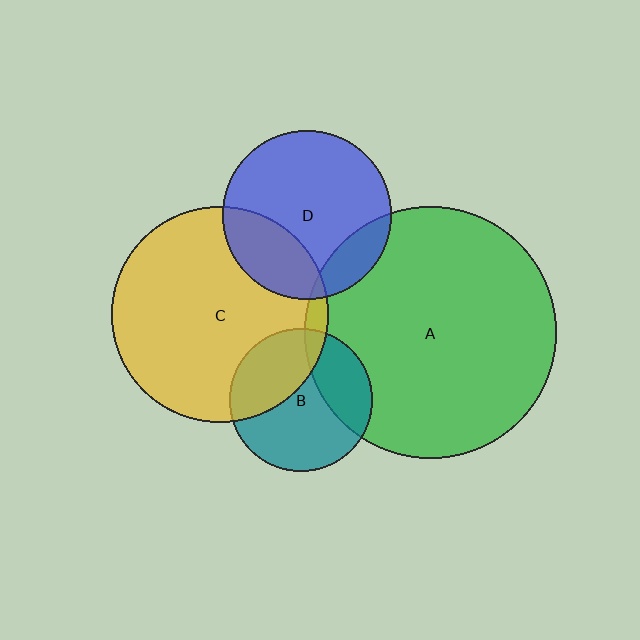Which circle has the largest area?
Circle A (green).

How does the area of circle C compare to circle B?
Approximately 2.3 times.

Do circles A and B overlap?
Yes.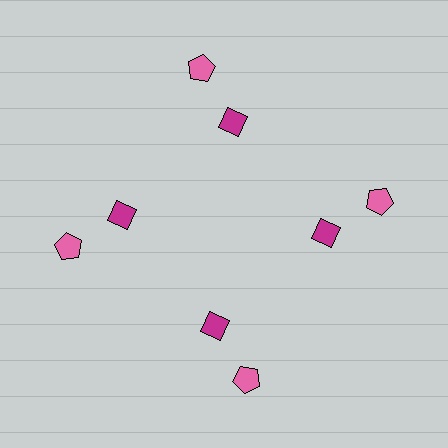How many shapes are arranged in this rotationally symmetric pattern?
There are 8 shapes, arranged in 4 groups of 2.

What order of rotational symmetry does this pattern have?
This pattern has 4-fold rotational symmetry.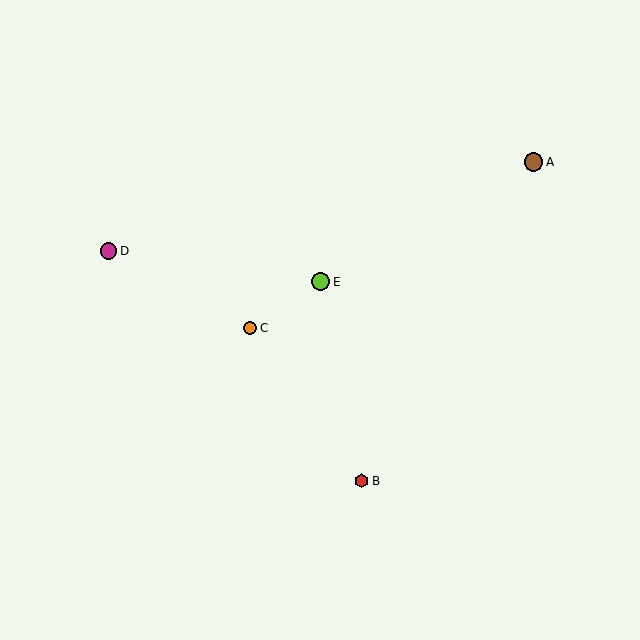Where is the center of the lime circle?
The center of the lime circle is at (321, 282).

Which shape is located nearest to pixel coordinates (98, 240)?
The magenta circle (labeled D) at (108, 251) is nearest to that location.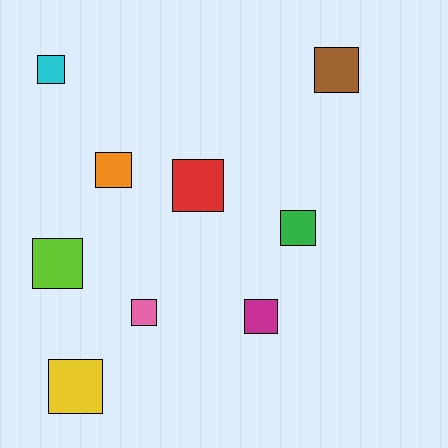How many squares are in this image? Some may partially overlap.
There are 9 squares.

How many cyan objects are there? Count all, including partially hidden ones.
There is 1 cyan object.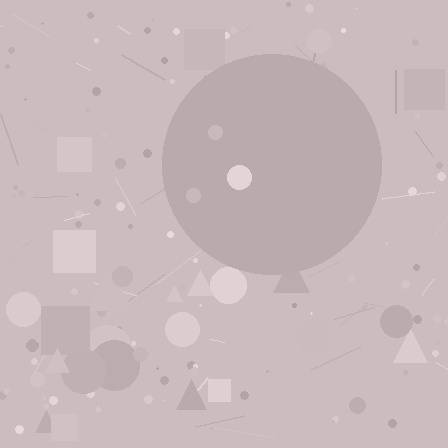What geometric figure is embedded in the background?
A circle is embedded in the background.